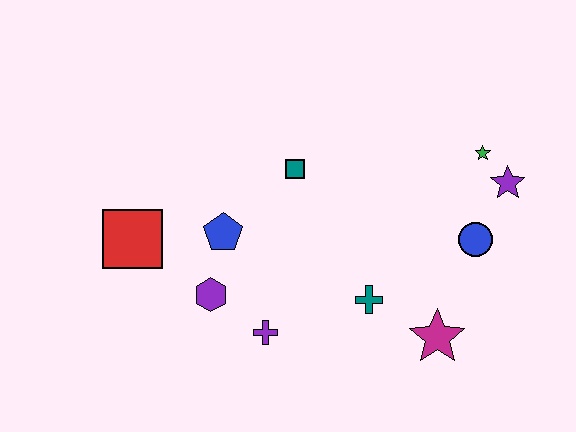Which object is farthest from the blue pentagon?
The purple star is farthest from the blue pentagon.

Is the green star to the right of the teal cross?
Yes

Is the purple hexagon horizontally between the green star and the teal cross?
No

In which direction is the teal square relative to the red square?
The teal square is to the right of the red square.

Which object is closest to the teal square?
The blue pentagon is closest to the teal square.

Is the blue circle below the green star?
Yes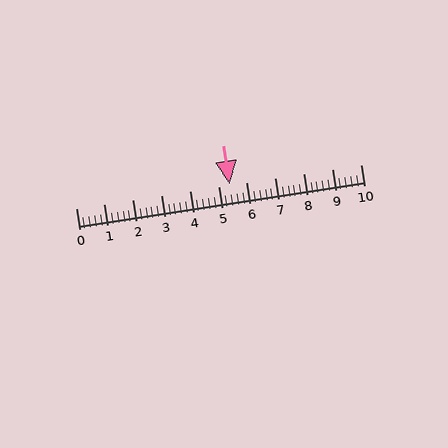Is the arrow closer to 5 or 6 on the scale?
The arrow is closer to 5.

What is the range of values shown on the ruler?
The ruler shows values from 0 to 10.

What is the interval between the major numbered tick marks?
The major tick marks are spaced 1 units apart.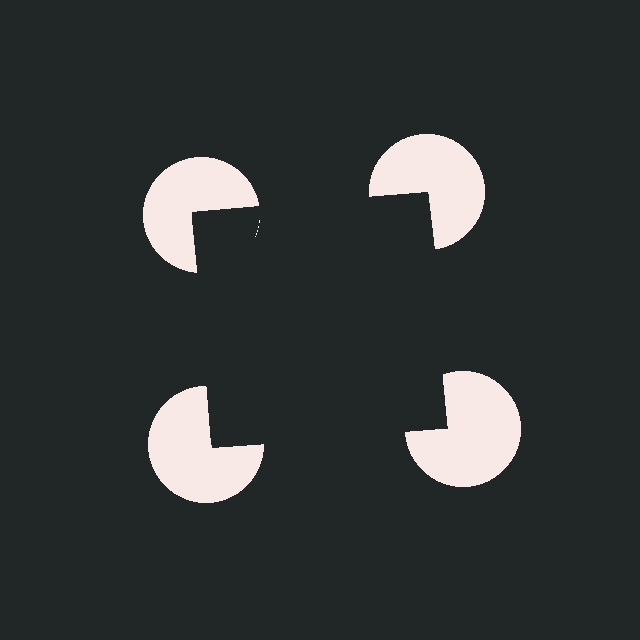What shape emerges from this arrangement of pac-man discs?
An illusory square — its edges are inferred from the aligned wedge cuts in the pac-man discs, not physically drawn.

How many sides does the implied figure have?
4 sides.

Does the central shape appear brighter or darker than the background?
It typically appears slightly darker than the background, even though no actual brightness change is drawn.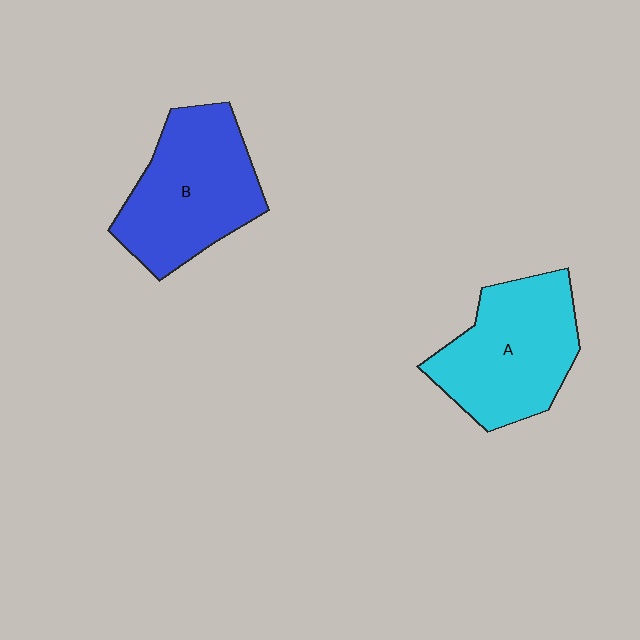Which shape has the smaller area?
Shape A (cyan).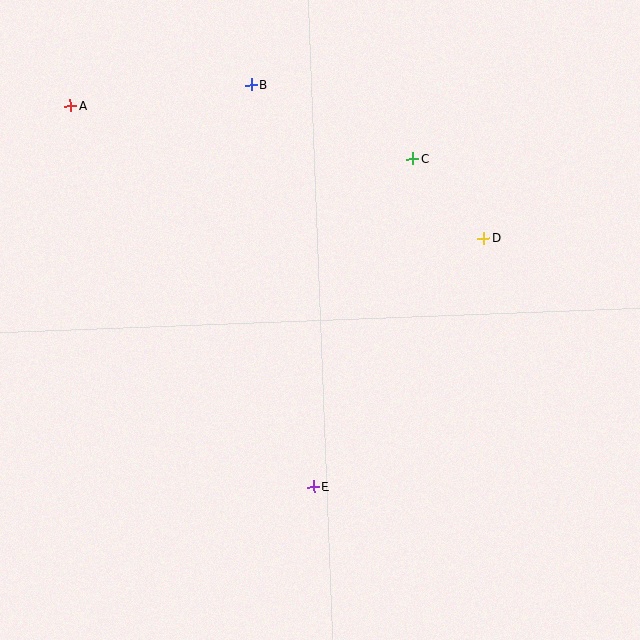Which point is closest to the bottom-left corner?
Point E is closest to the bottom-left corner.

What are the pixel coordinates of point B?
Point B is at (251, 85).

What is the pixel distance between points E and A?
The distance between E and A is 452 pixels.